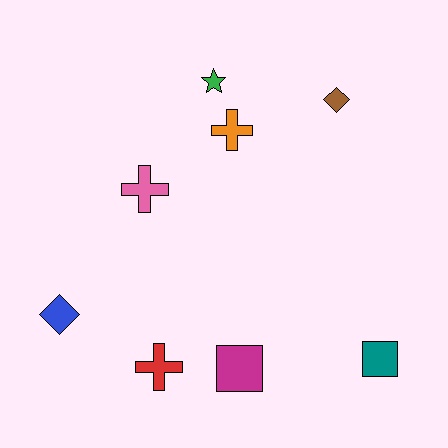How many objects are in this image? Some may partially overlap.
There are 8 objects.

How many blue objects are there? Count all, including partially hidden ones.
There is 1 blue object.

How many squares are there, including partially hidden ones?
There are 2 squares.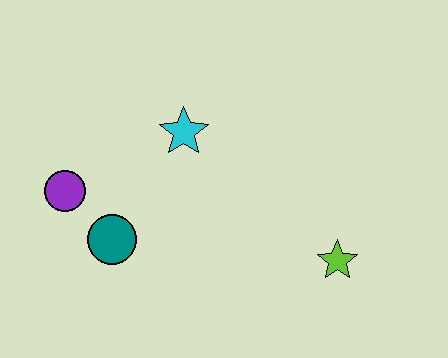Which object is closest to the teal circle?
The purple circle is closest to the teal circle.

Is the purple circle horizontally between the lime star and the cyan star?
No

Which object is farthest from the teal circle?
The lime star is farthest from the teal circle.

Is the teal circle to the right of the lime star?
No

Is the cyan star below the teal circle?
No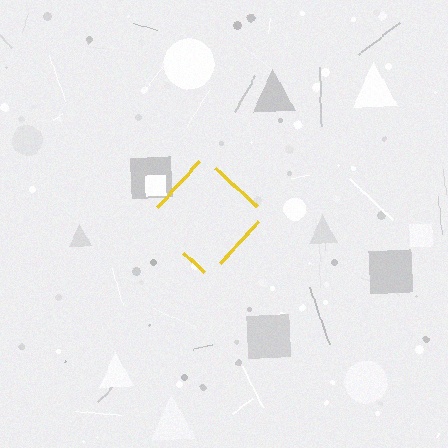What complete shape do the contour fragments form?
The contour fragments form a diamond.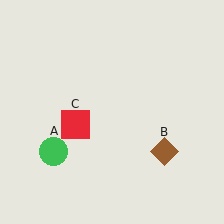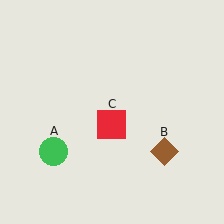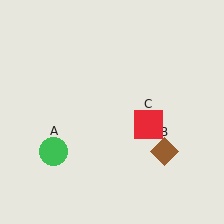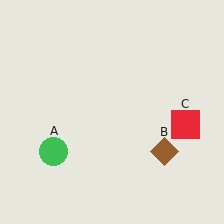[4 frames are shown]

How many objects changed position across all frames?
1 object changed position: red square (object C).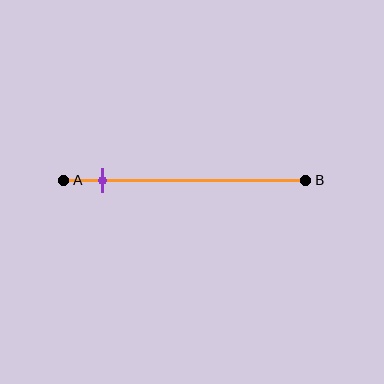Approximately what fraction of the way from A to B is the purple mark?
The purple mark is approximately 15% of the way from A to B.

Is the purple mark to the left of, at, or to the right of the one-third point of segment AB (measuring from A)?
The purple mark is to the left of the one-third point of segment AB.